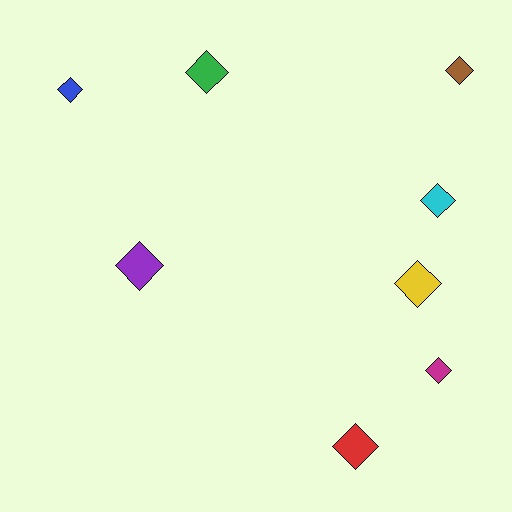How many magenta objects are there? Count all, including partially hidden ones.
There is 1 magenta object.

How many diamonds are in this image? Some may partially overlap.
There are 8 diamonds.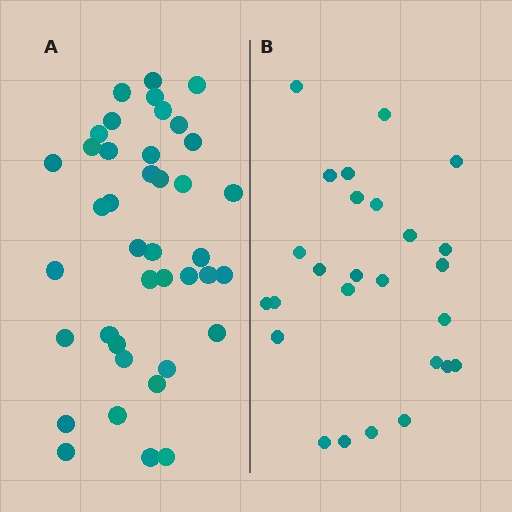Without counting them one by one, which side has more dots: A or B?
Region A (the left region) has more dots.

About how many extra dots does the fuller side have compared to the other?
Region A has approximately 15 more dots than region B.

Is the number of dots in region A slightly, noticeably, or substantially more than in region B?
Region A has substantially more. The ratio is roughly 1.5 to 1.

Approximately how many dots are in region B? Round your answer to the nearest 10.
About 30 dots. (The exact count is 26, which rounds to 30.)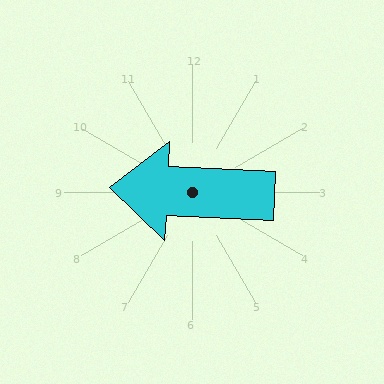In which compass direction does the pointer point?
West.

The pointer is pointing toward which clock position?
Roughly 9 o'clock.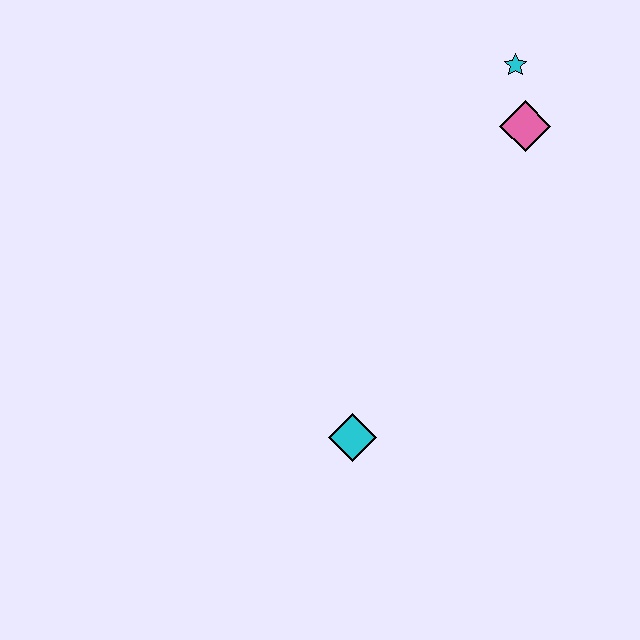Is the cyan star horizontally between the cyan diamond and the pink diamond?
Yes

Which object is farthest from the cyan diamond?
The cyan star is farthest from the cyan diamond.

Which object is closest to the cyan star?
The pink diamond is closest to the cyan star.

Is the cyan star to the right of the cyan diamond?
Yes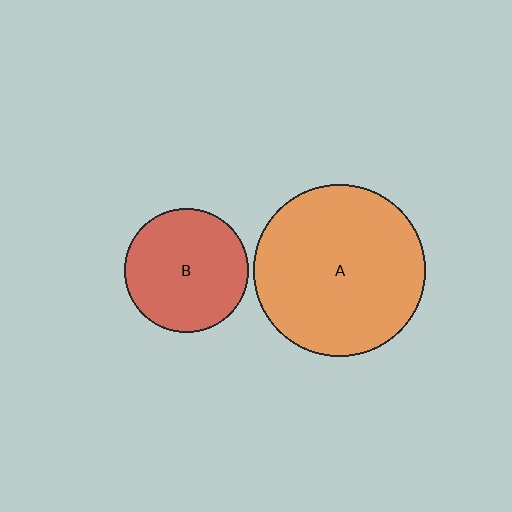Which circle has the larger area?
Circle A (orange).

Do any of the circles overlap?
No, none of the circles overlap.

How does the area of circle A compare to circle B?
Approximately 1.9 times.